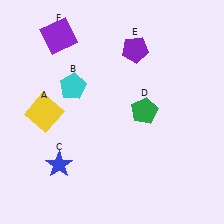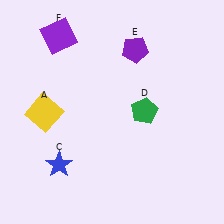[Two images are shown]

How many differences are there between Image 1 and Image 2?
There is 1 difference between the two images.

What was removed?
The cyan pentagon (B) was removed in Image 2.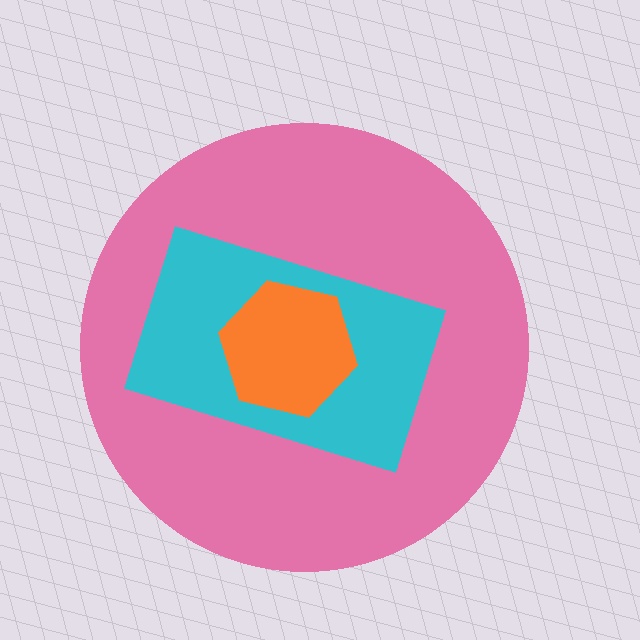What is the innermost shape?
The orange hexagon.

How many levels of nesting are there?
3.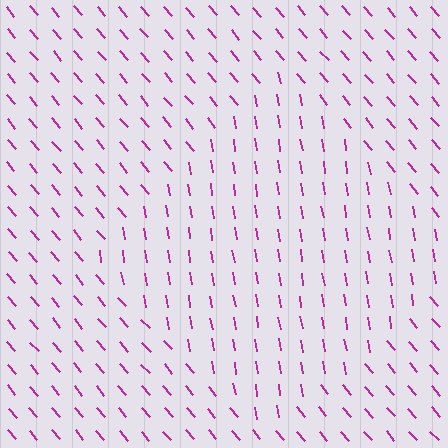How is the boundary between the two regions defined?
The boundary is defined purely by a change in line orientation (approximately 32 degrees difference). All lines are the same color and thickness.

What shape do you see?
I see a diamond.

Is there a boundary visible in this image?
Yes, there is a texture boundary formed by a change in line orientation.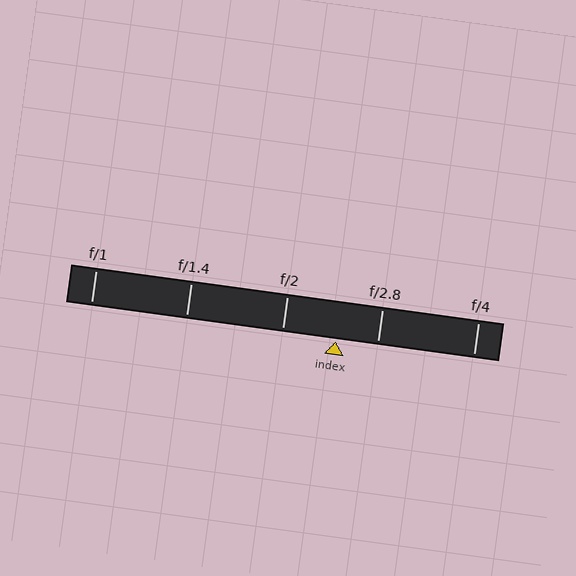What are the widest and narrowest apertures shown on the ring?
The widest aperture shown is f/1 and the narrowest is f/4.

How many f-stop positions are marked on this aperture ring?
There are 5 f-stop positions marked.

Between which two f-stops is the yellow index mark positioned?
The index mark is between f/2 and f/2.8.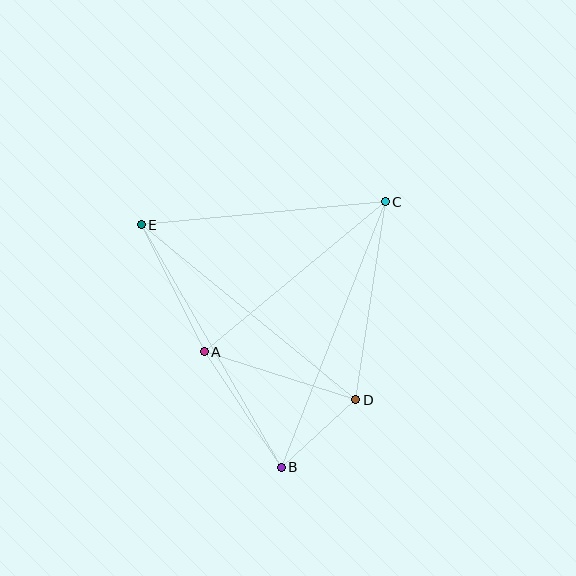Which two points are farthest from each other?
Points B and C are farthest from each other.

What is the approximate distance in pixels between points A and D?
The distance between A and D is approximately 159 pixels.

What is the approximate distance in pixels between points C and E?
The distance between C and E is approximately 245 pixels.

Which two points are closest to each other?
Points B and D are closest to each other.